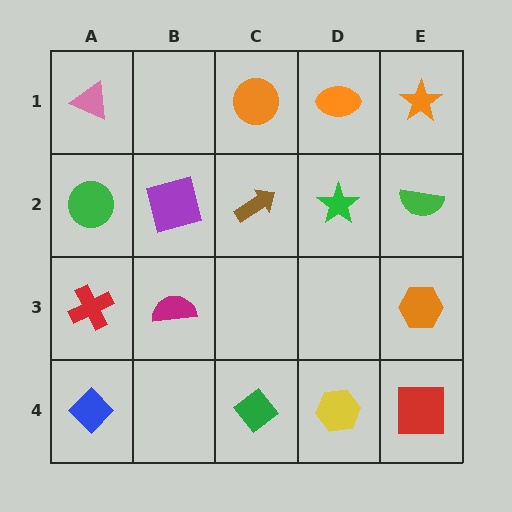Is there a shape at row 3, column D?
No, that cell is empty.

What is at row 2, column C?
A brown arrow.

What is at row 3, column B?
A magenta semicircle.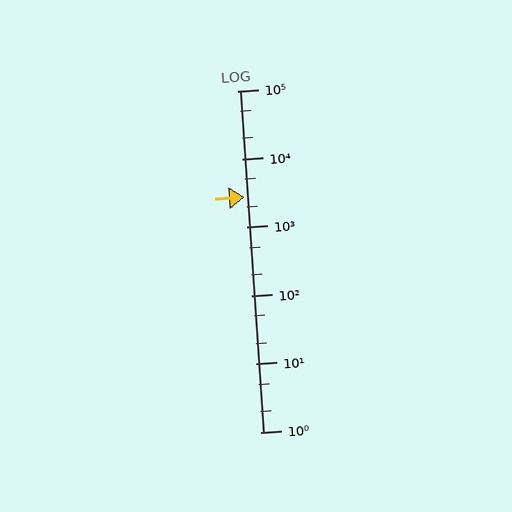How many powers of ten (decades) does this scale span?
The scale spans 5 decades, from 1 to 100000.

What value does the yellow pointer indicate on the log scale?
The pointer indicates approximately 2800.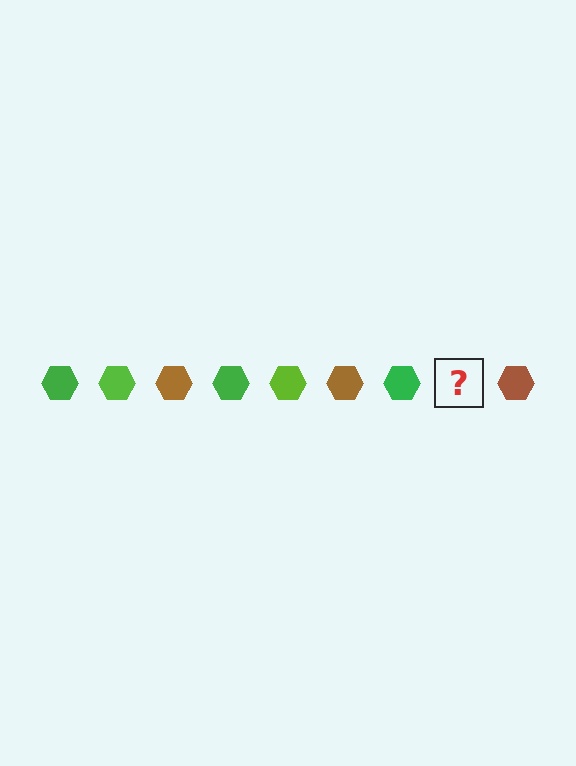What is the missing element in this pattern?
The missing element is a lime hexagon.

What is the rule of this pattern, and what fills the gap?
The rule is that the pattern cycles through green, lime, brown hexagons. The gap should be filled with a lime hexagon.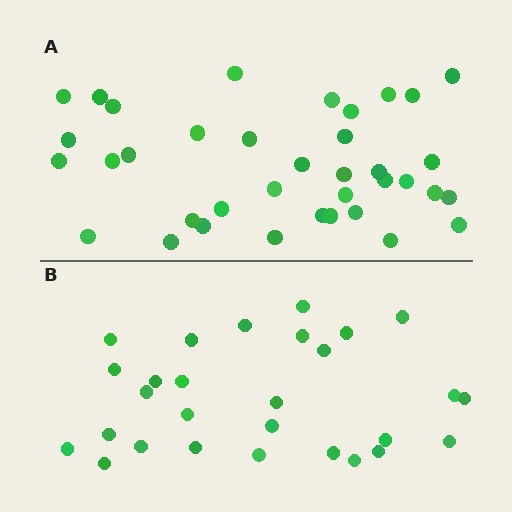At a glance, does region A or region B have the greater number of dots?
Region A (the top region) has more dots.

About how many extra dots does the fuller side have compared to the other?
Region A has roughly 8 or so more dots than region B.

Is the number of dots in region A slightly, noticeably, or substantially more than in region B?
Region A has noticeably more, but not dramatically so. The ratio is roughly 1.3 to 1.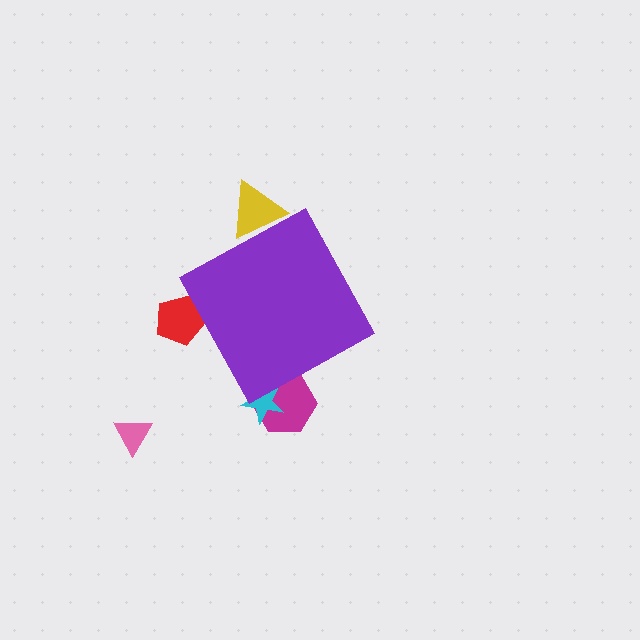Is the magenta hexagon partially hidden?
Yes, the magenta hexagon is partially hidden behind the purple diamond.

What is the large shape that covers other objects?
A purple diamond.